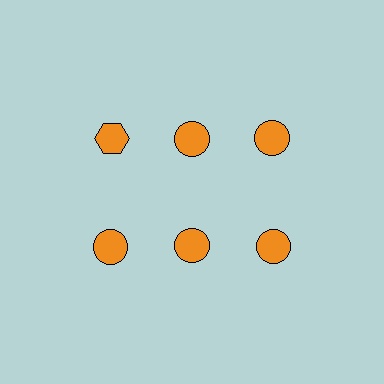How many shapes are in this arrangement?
There are 6 shapes arranged in a grid pattern.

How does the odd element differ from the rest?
It has a different shape: hexagon instead of circle.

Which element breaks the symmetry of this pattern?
The orange hexagon in the top row, leftmost column breaks the symmetry. All other shapes are orange circles.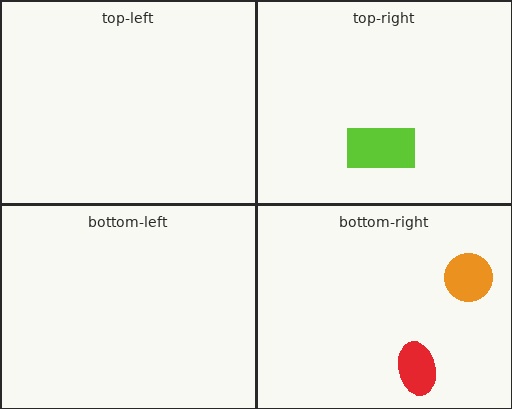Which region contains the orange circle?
The bottom-right region.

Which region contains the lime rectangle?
The top-right region.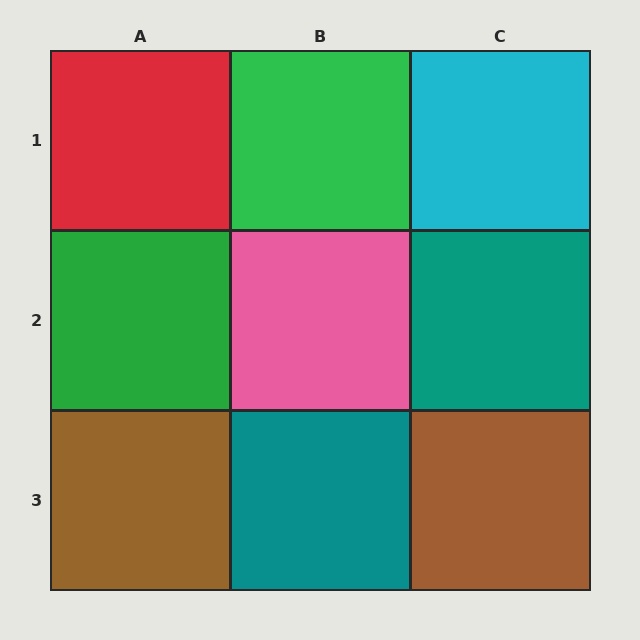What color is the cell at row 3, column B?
Teal.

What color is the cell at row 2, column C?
Teal.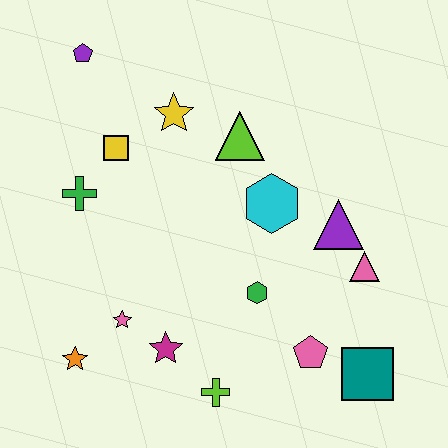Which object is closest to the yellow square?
The green cross is closest to the yellow square.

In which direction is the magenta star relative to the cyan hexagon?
The magenta star is below the cyan hexagon.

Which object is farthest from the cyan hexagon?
The orange star is farthest from the cyan hexagon.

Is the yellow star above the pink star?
Yes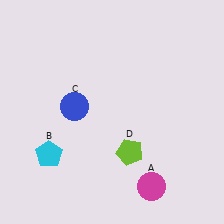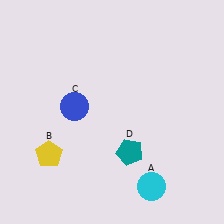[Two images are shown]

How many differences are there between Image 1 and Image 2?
There are 3 differences between the two images.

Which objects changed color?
A changed from magenta to cyan. B changed from cyan to yellow. D changed from lime to teal.